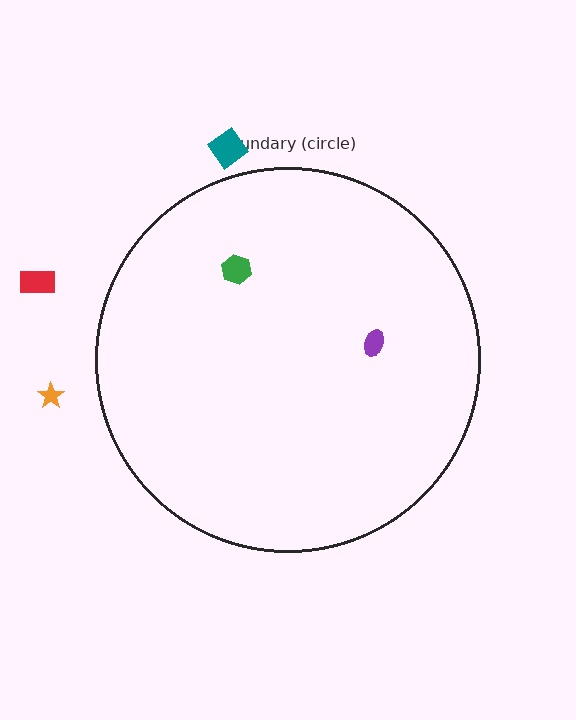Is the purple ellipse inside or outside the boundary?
Inside.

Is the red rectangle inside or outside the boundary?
Outside.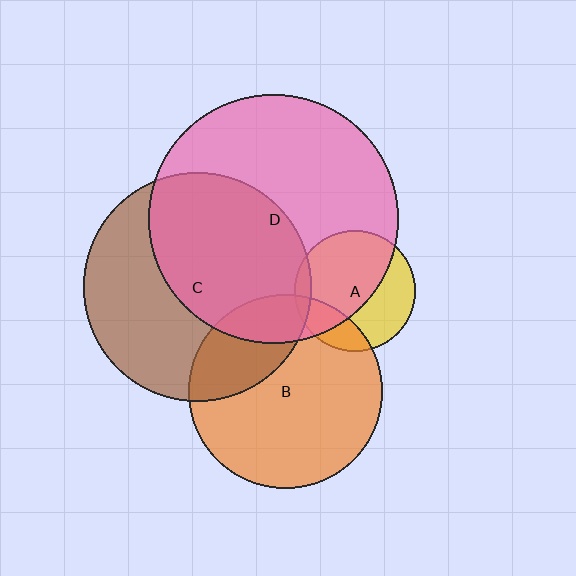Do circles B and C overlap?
Yes.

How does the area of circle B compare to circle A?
Approximately 2.6 times.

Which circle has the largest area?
Circle D (pink).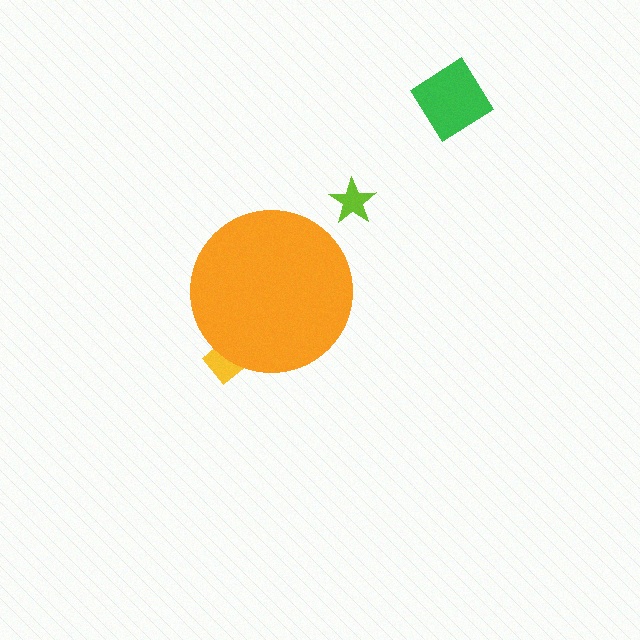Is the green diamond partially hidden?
No, the green diamond is fully visible.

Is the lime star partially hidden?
No, the lime star is fully visible.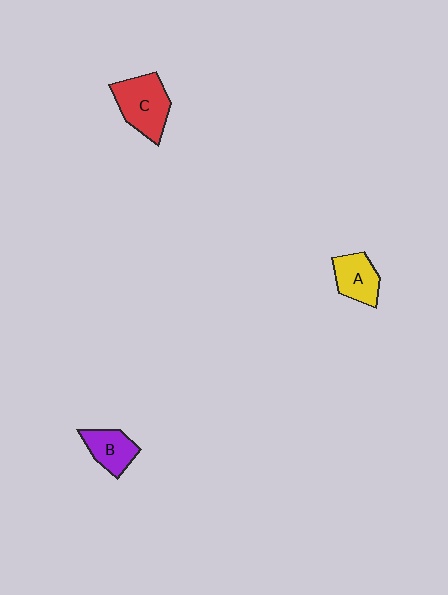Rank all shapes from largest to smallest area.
From largest to smallest: C (red), A (yellow), B (purple).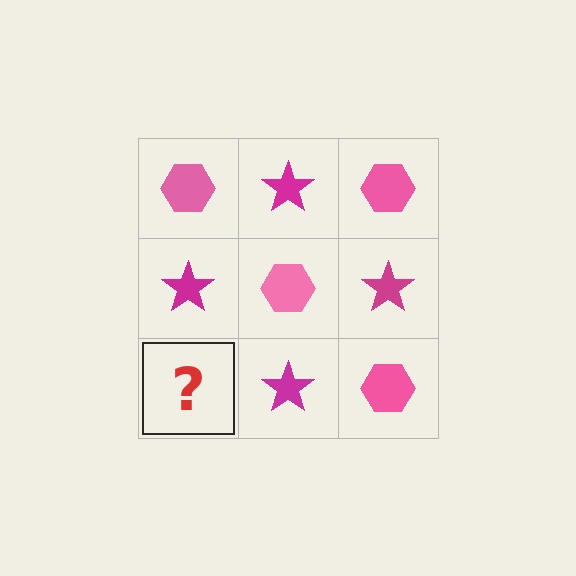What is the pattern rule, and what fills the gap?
The rule is that it alternates pink hexagon and magenta star in a checkerboard pattern. The gap should be filled with a pink hexagon.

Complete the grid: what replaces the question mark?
The question mark should be replaced with a pink hexagon.